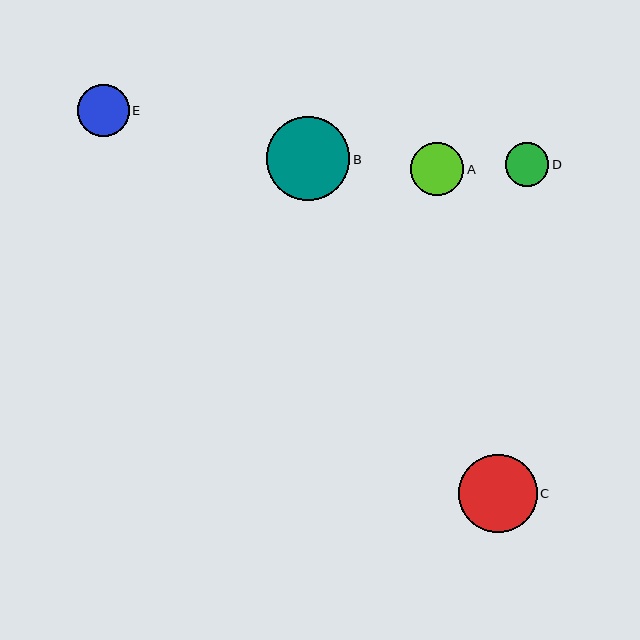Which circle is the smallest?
Circle D is the smallest with a size of approximately 44 pixels.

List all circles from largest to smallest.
From largest to smallest: B, C, A, E, D.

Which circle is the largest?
Circle B is the largest with a size of approximately 84 pixels.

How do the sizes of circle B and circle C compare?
Circle B and circle C are approximately the same size.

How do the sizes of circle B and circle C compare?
Circle B and circle C are approximately the same size.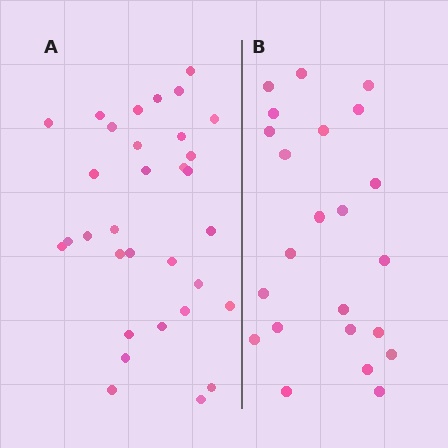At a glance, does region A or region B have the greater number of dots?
Region A (the left region) has more dots.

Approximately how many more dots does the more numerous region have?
Region A has roughly 8 or so more dots than region B.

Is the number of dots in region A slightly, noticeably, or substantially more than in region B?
Region A has noticeably more, but not dramatically so. The ratio is roughly 1.4 to 1.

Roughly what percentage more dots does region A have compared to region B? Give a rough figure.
About 40% more.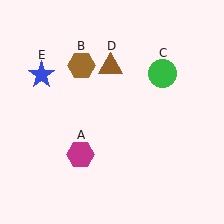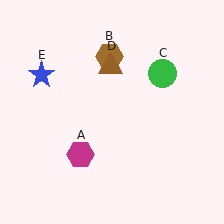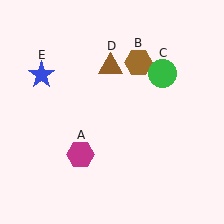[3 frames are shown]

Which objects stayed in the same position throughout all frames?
Magenta hexagon (object A) and green circle (object C) and brown triangle (object D) and blue star (object E) remained stationary.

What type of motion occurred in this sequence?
The brown hexagon (object B) rotated clockwise around the center of the scene.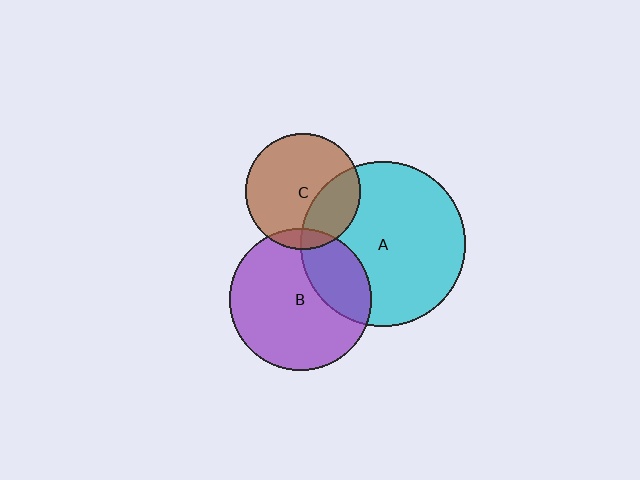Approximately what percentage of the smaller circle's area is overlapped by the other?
Approximately 10%.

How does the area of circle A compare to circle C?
Approximately 2.1 times.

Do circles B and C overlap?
Yes.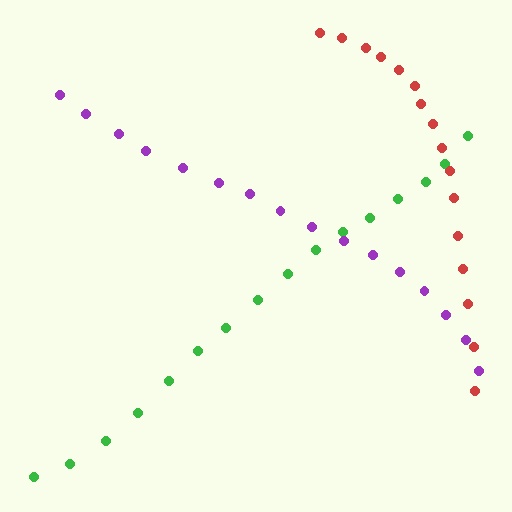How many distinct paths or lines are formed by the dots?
There are 3 distinct paths.